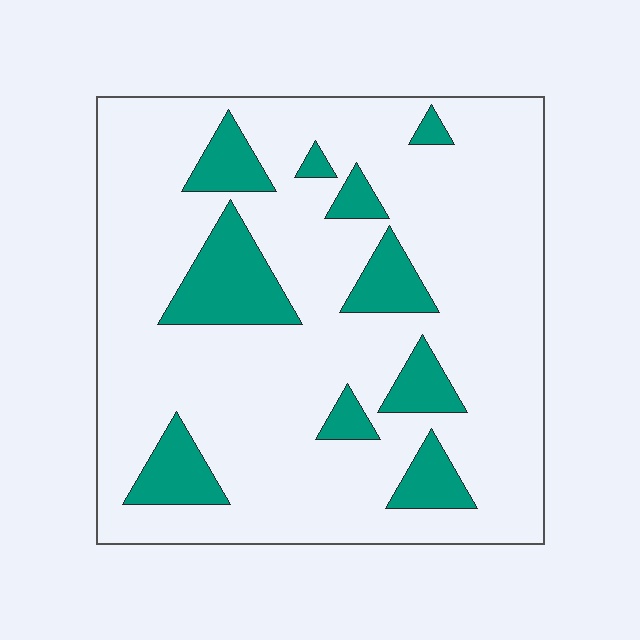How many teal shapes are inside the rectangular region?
10.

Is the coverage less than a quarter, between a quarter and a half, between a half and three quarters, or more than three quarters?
Less than a quarter.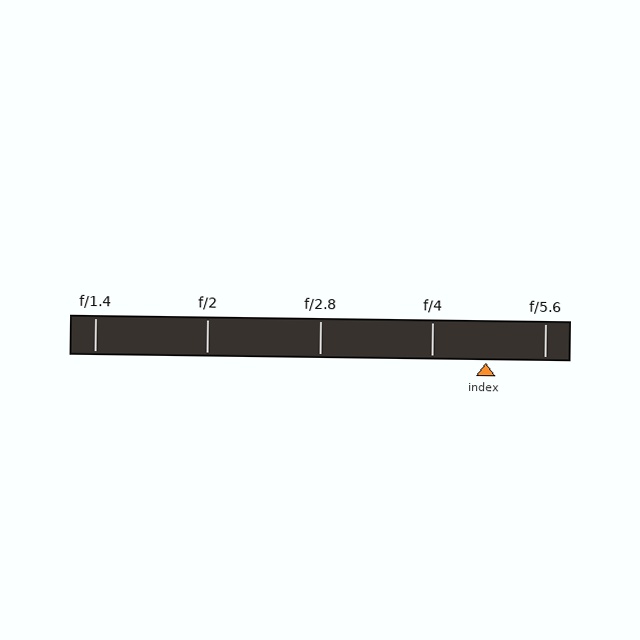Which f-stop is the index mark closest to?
The index mark is closest to f/4.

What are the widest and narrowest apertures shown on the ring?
The widest aperture shown is f/1.4 and the narrowest is f/5.6.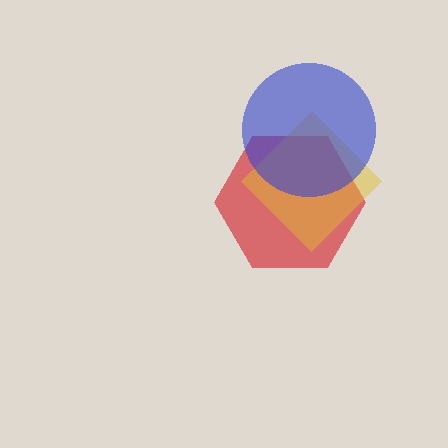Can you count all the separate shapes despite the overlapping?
Yes, there are 3 separate shapes.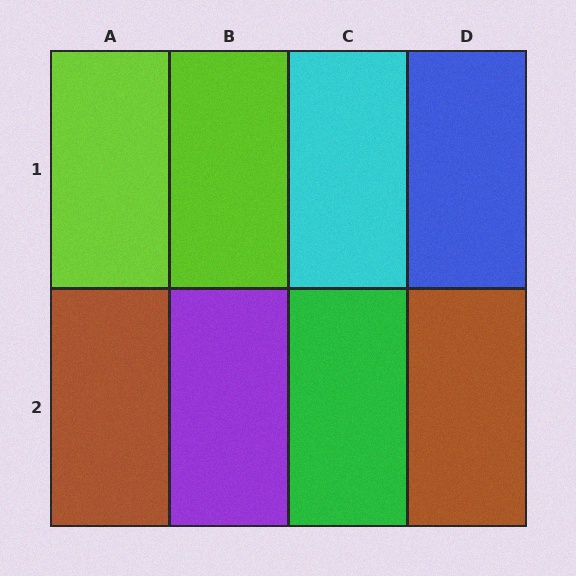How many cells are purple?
1 cell is purple.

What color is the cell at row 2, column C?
Green.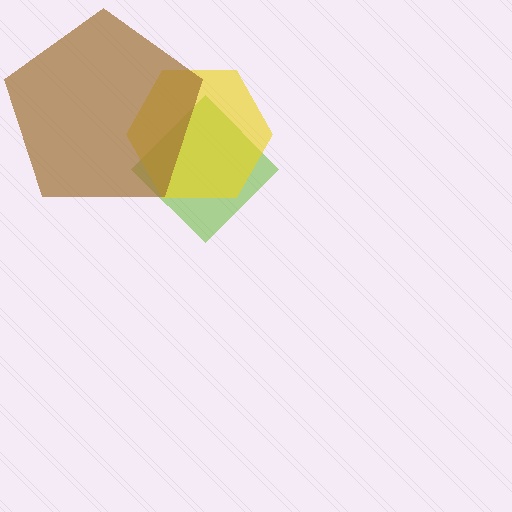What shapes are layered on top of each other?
The layered shapes are: a lime diamond, a yellow hexagon, a brown pentagon.